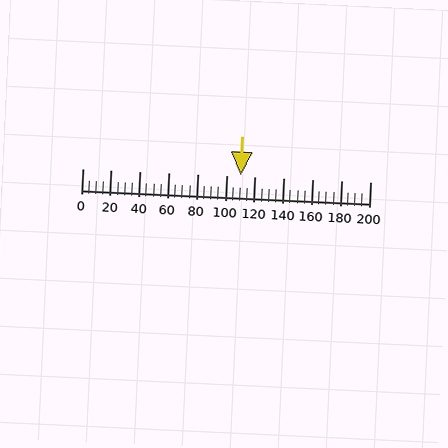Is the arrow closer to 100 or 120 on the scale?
The arrow is closer to 120.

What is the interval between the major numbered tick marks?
The major tick marks are spaced 20 units apart.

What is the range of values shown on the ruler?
The ruler shows values from 0 to 200.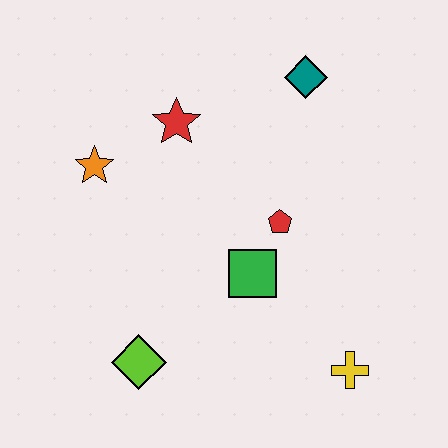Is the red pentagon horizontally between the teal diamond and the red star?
Yes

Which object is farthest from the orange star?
The yellow cross is farthest from the orange star.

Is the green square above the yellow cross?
Yes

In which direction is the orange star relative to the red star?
The orange star is to the left of the red star.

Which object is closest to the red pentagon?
The green square is closest to the red pentagon.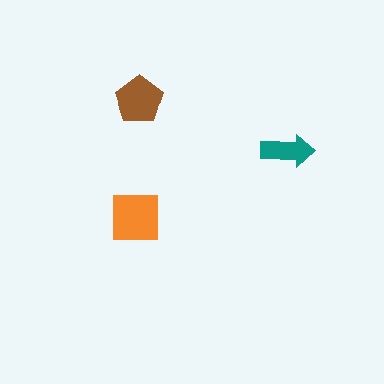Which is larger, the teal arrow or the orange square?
The orange square.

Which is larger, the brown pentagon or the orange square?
The orange square.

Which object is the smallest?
The teal arrow.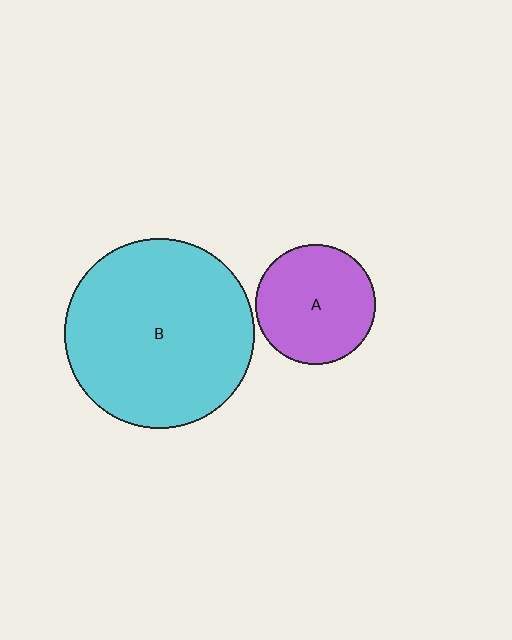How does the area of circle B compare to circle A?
Approximately 2.5 times.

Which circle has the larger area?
Circle B (cyan).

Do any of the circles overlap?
No, none of the circles overlap.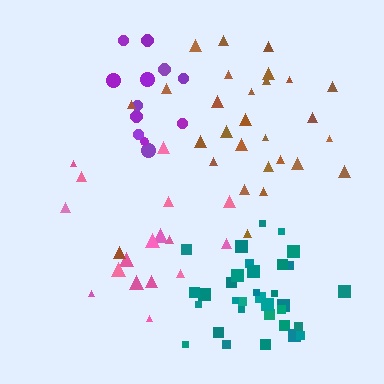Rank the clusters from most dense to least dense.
teal, brown, purple, pink.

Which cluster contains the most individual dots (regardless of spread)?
Teal (34).